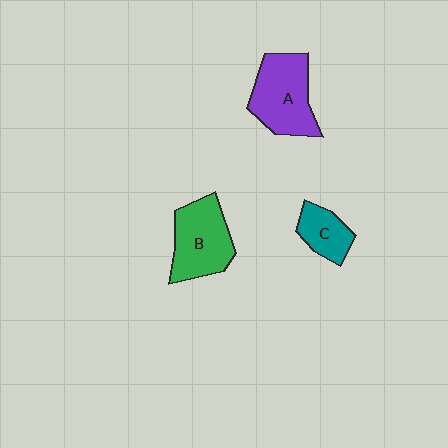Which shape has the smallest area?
Shape C (teal).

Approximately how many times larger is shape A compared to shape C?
Approximately 1.9 times.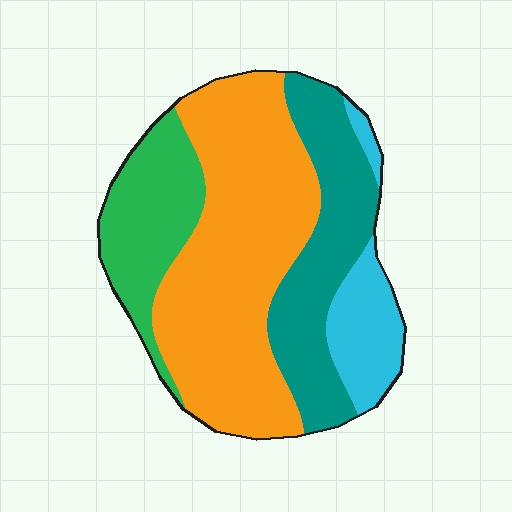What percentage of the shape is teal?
Teal covers about 25% of the shape.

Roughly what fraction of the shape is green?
Green covers 18% of the shape.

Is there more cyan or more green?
Green.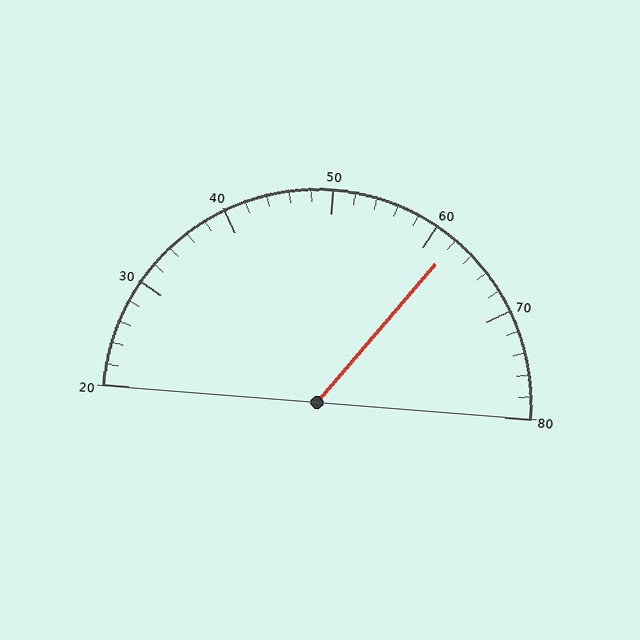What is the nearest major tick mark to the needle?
The nearest major tick mark is 60.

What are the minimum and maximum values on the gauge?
The gauge ranges from 20 to 80.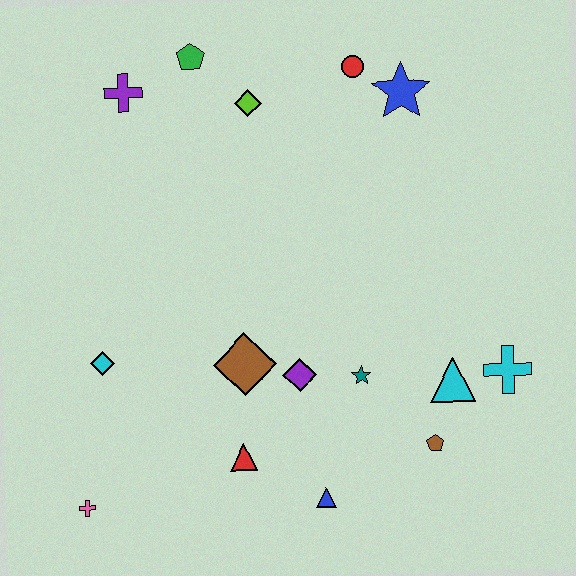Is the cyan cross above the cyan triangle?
Yes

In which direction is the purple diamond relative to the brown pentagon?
The purple diamond is to the left of the brown pentagon.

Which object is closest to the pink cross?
The cyan diamond is closest to the pink cross.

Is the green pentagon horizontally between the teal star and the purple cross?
Yes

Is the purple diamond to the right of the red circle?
No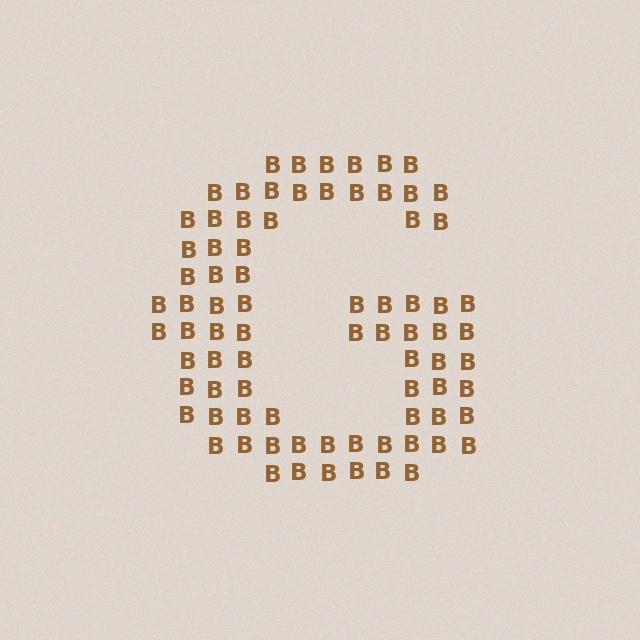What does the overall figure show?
The overall figure shows the letter G.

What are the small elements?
The small elements are letter B's.